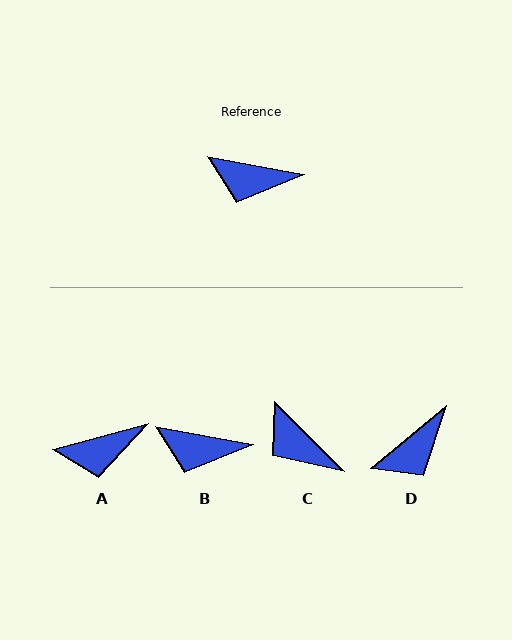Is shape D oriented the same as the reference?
No, it is off by about 50 degrees.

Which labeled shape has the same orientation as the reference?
B.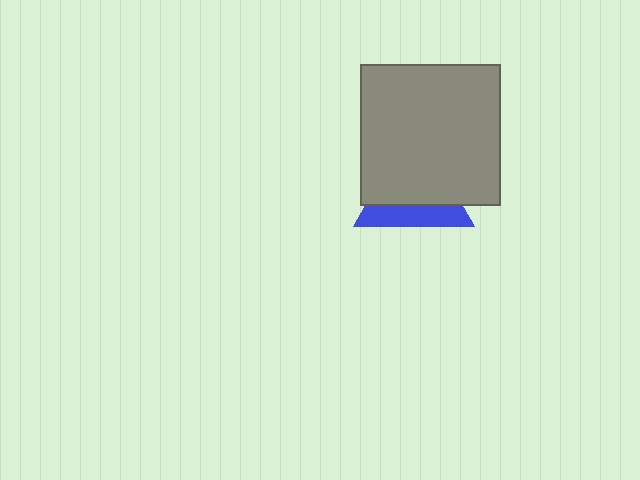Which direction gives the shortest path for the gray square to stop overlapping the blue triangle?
Moving up gives the shortest separation.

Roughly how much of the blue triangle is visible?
A small part of it is visible (roughly 37%).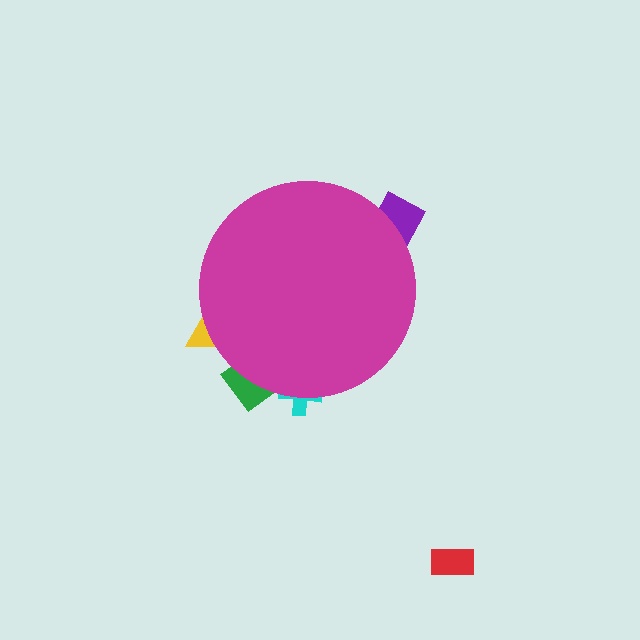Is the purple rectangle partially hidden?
Yes, the purple rectangle is partially hidden behind the magenta circle.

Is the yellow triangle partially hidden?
Yes, the yellow triangle is partially hidden behind the magenta circle.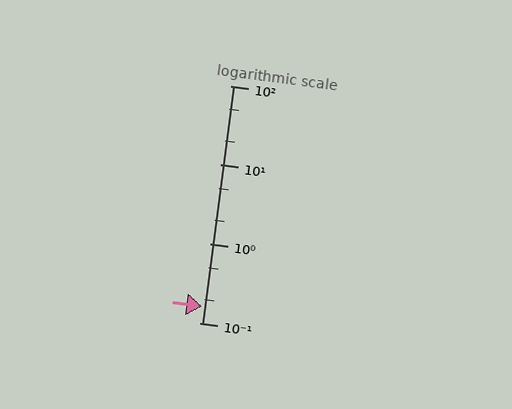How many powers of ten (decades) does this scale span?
The scale spans 3 decades, from 0.1 to 100.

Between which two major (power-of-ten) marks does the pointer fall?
The pointer is between 0.1 and 1.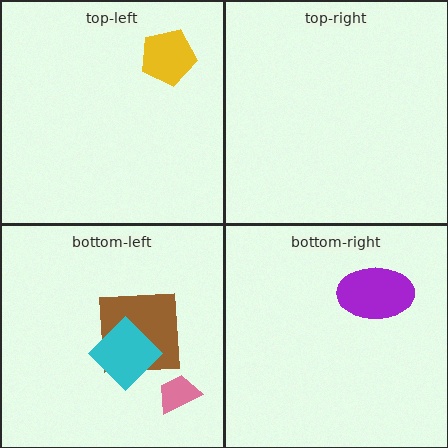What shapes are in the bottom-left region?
The brown square, the pink trapezoid, the cyan diamond.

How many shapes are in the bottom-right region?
1.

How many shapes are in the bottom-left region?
3.